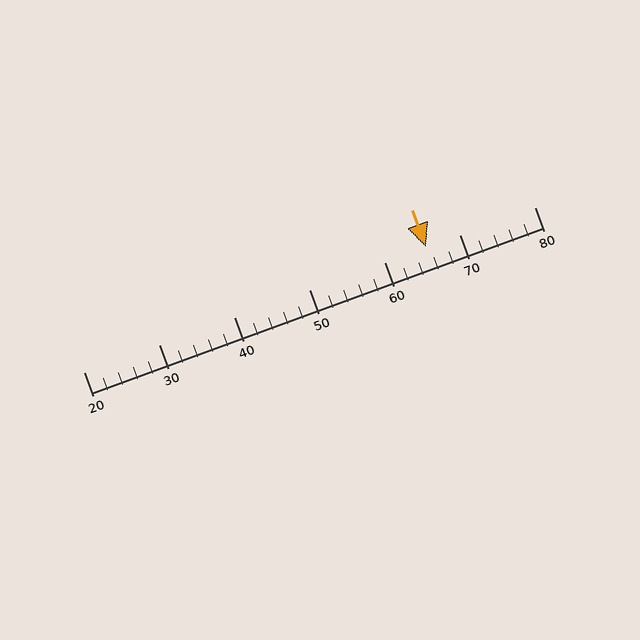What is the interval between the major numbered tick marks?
The major tick marks are spaced 10 units apart.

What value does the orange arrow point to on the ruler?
The orange arrow points to approximately 66.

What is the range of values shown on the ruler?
The ruler shows values from 20 to 80.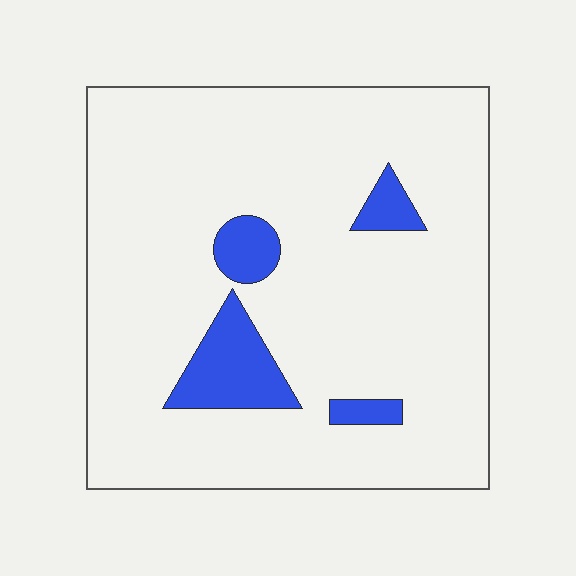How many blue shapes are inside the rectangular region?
4.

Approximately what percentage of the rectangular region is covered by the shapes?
Approximately 10%.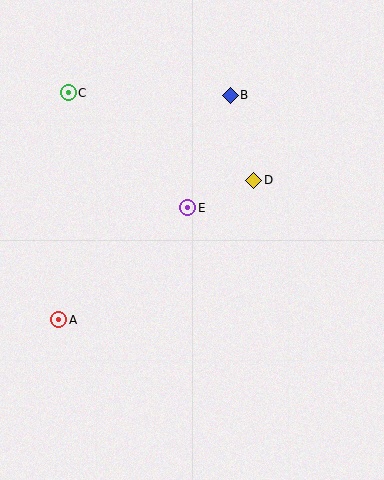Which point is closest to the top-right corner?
Point B is closest to the top-right corner.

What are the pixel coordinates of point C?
Point C is at (68, 93).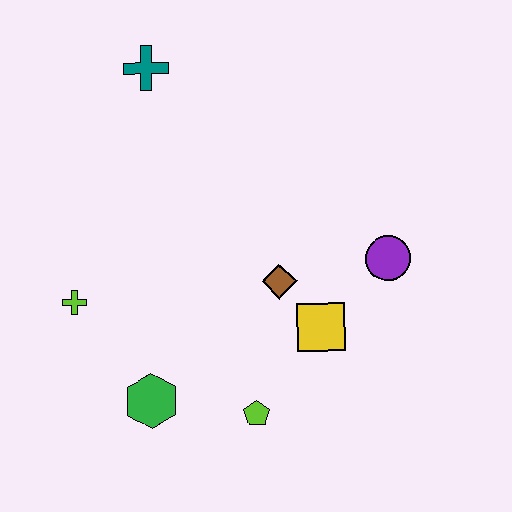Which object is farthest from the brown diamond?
The teal cross is farthest from the brown diamond.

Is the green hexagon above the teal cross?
No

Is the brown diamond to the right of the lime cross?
Yes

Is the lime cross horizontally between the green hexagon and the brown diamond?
No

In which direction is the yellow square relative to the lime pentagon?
The yellow square is above the lime pentagon.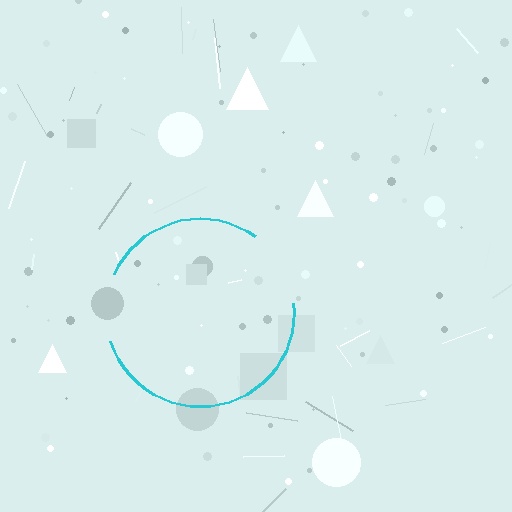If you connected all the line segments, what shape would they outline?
They would outline a circle.